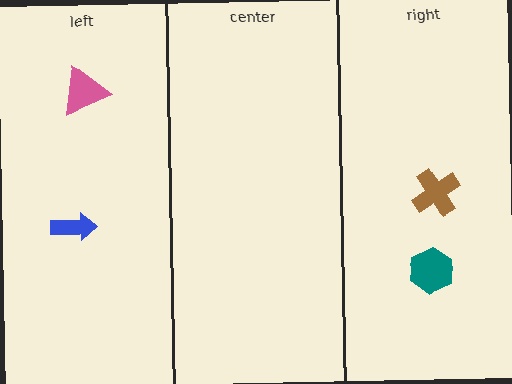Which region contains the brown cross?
The right region.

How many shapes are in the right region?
2.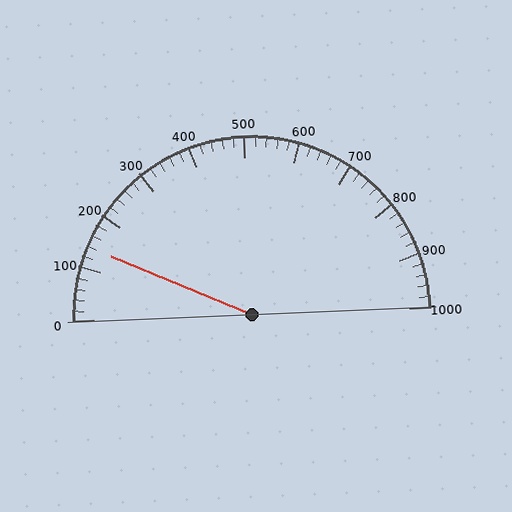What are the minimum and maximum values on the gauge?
The gauge ranges from 0 to 1000.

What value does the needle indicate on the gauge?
The needle indicates approximately 140.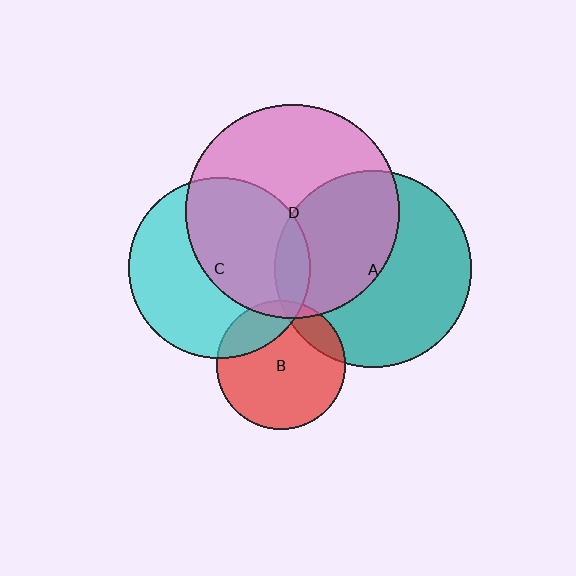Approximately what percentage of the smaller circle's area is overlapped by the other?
Approximately 20%.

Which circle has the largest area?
Circle D (pink).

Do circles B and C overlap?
Yes.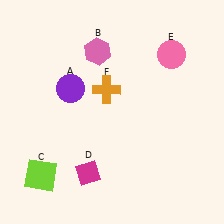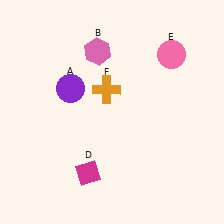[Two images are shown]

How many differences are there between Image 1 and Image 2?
There is 1 difference between the two images.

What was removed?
The lime square (C) was removed in Image 2.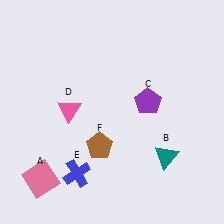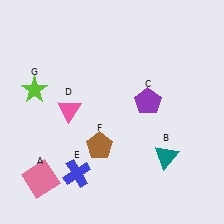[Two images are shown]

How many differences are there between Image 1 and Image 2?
There is 1 difference between the two images.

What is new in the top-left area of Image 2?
A lime star (G) was added in the top-left area of Image 2.